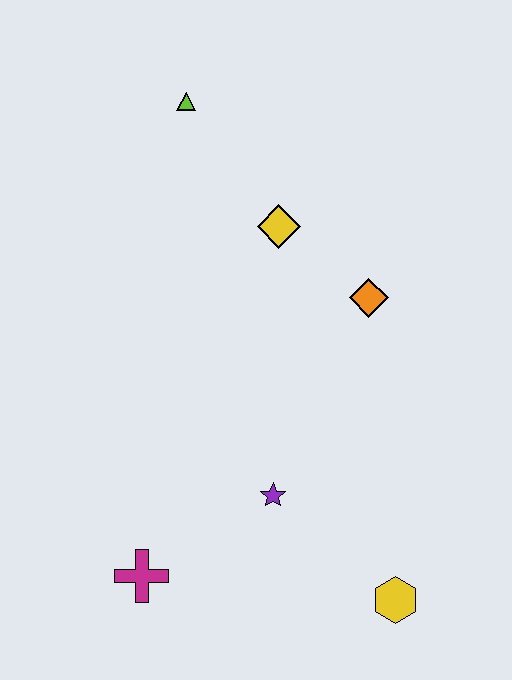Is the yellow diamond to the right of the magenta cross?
Yes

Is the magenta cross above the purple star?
No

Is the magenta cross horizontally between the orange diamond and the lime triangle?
No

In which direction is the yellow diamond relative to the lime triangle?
The yellow diamond is below the lime triangle.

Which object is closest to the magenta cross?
The purple star is closest to the magenta cross.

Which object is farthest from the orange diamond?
The magenta cross is farthest from the orange diamond.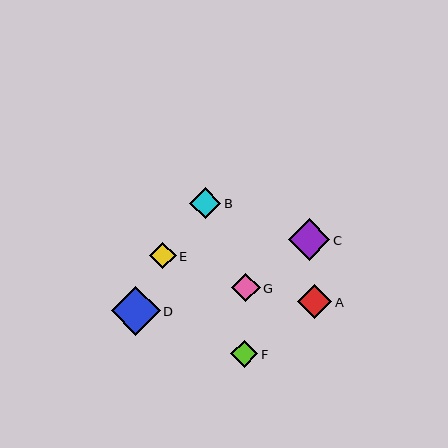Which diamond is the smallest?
Diamond E is the smallest with a size of approximately 27 pixels.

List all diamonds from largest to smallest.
From largest to smallest: D, C, A, B, G, F, E.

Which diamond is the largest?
Diamond D is the largest with a size of approximately 49 pixels.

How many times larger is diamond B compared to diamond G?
Diamond B is approximately 1.1 times the size of diamond G.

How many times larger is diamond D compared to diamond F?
Diamond D is approximately 1.8 times the size of diamond F.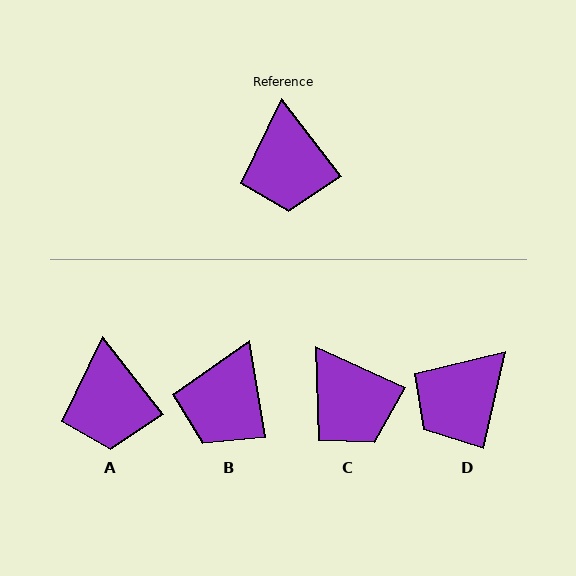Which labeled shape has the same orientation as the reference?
A.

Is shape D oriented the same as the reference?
No, it is off by about 51 degrees.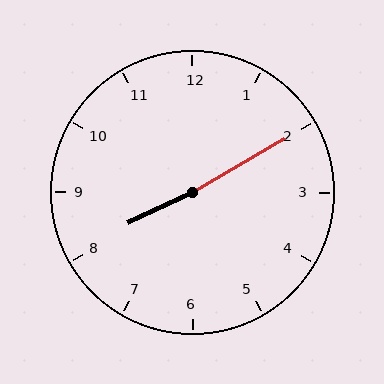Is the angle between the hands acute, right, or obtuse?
It is obtuse.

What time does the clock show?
8:10.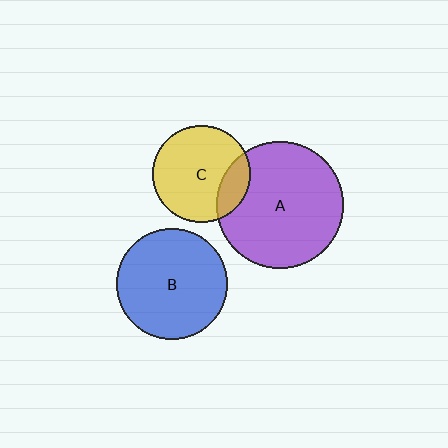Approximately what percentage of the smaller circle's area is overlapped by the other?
Approximately 20%.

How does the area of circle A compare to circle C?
Approximately 1.7 times.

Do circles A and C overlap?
Yes.